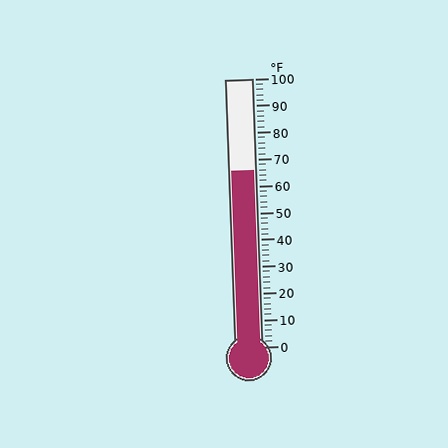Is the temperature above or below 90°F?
The temperature is below 90°F.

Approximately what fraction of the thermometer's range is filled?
The thermometer is filled to approximately 65% of its range.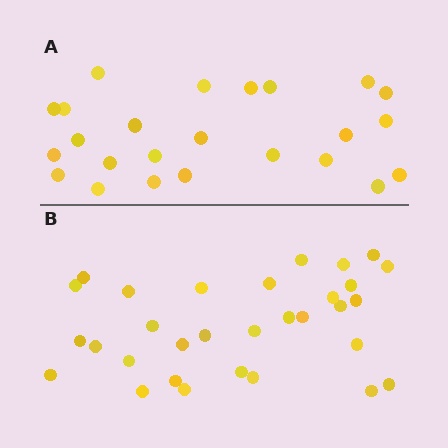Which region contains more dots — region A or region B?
Region B (the bottom region) has more dots.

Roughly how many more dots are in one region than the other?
Region B has roughly 8 or so more dots than region A.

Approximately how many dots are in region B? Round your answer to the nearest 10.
About 30 dots. (The exact count is 31, which rounds to 30.)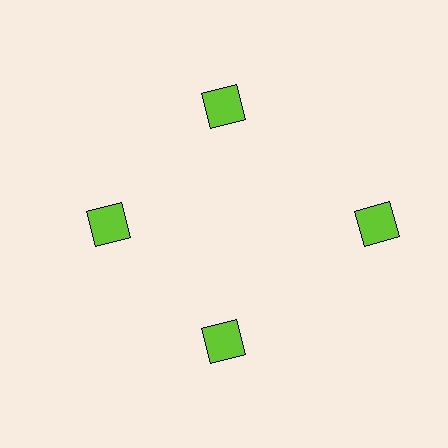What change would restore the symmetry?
The symmetry would be restored by moving it inward, back onto the ring so that all 4 squares sit at equal angles and equal distance from the center.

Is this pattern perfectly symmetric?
No. The 4 lime squares are arranged in a ring, but one element near the 3 o'clock position is pushed outward from the center, breaking the 4-fold rotational symmetry.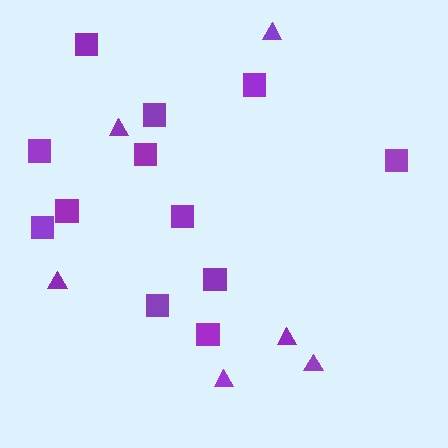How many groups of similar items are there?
There are 2 groups: one group of squares (12) and one group of triangles (6).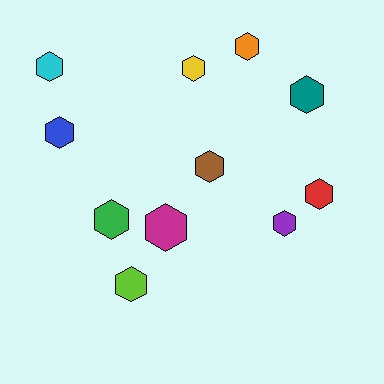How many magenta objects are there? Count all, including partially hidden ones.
There is 1 magenta object.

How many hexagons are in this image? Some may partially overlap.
There are 11 hexagons.